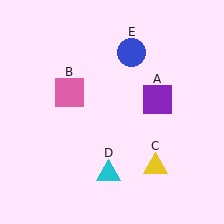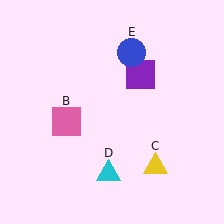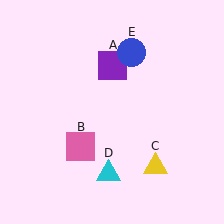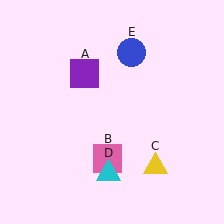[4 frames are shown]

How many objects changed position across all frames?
2 objects changed position: purple square (object A), pink square (object B).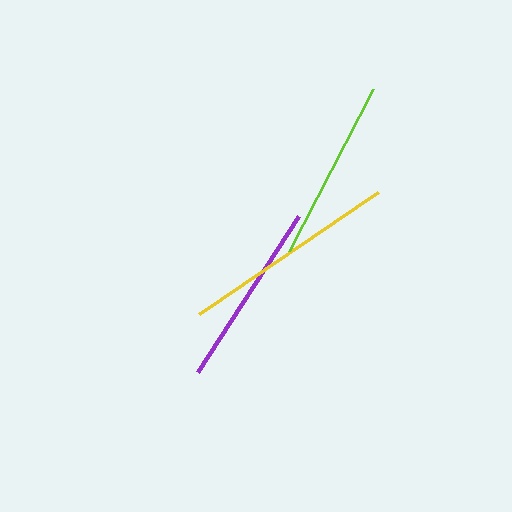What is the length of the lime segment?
The lime segment is approximately 182 pixels long.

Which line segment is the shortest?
The lime line is the shortest at approximately 182 pixels.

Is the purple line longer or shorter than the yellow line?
The yellow line is longer than the purple line.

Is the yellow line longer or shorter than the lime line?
The yellow line is longer than the lime line.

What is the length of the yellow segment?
The yellow segment is approximately 216 pixels long.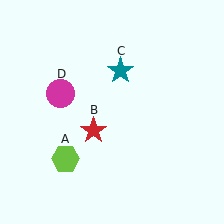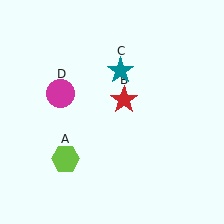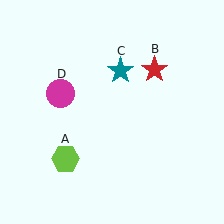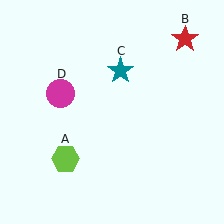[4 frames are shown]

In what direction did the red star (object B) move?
The red star (object B) moved up and to the right.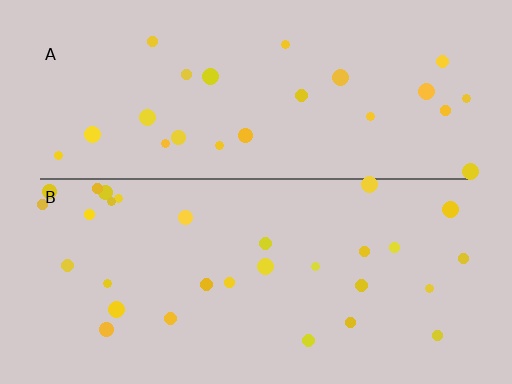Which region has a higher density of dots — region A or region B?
B (the bottom).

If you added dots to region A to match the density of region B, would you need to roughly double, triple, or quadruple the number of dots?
Approximately double.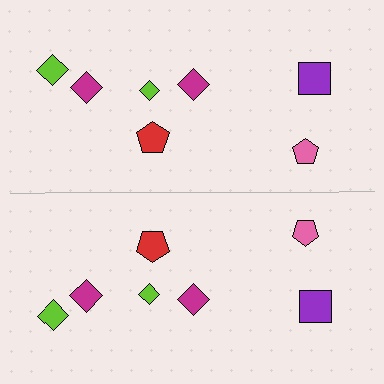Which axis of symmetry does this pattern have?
The pattern has a horizontal axis of symmetry running through the center of the image.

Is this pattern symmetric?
Yes, this pattern has bilateral (reflection) symmetry.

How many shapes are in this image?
There are 14 shapes in this image.